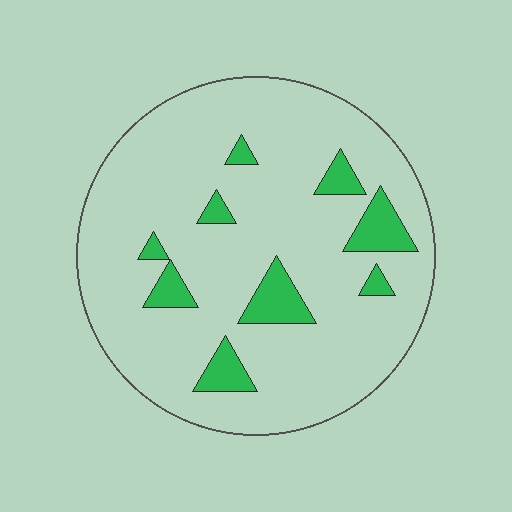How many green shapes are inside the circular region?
9.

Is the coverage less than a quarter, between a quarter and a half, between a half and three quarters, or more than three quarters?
Less than a quarter.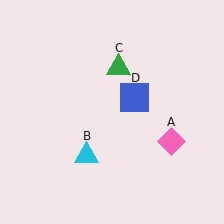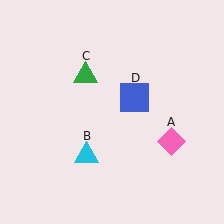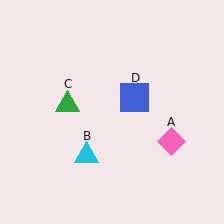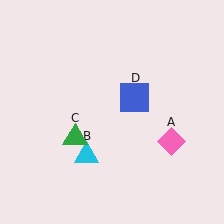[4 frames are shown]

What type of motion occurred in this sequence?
The green triangle (object C) rotated counterclockwise around the center of the scene.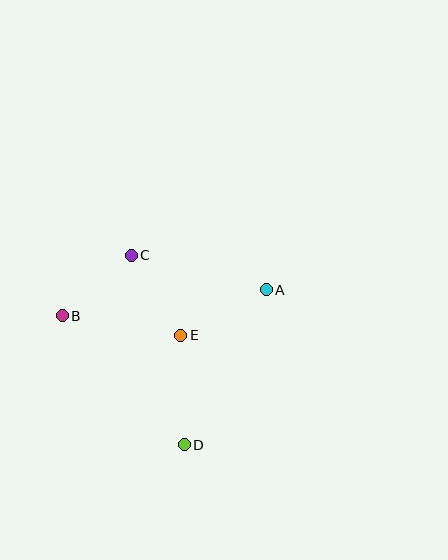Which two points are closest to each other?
Points B and C are closest to each other.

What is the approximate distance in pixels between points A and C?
The distance between A and C is approximately 139 pixels.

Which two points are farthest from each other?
Points A and B are farthest from each other.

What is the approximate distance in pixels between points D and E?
The distance between D and E is approximately 109 pixels.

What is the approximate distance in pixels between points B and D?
The distance between B and D is approximately 178 pixels.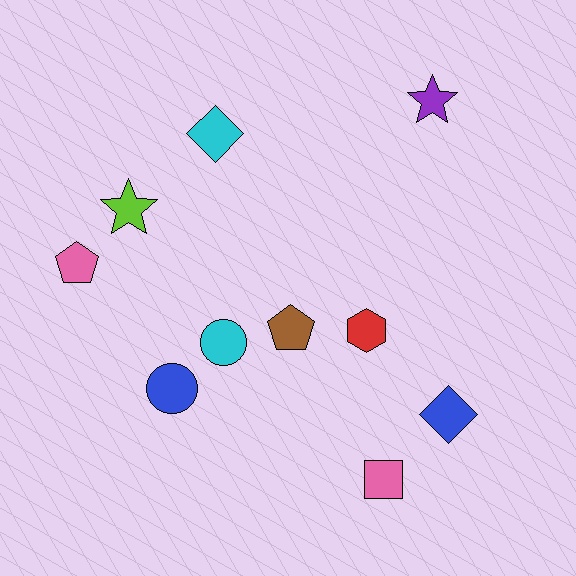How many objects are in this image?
There are 10 objects.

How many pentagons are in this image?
There are 2 pentagons.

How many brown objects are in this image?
There is 1 brown object.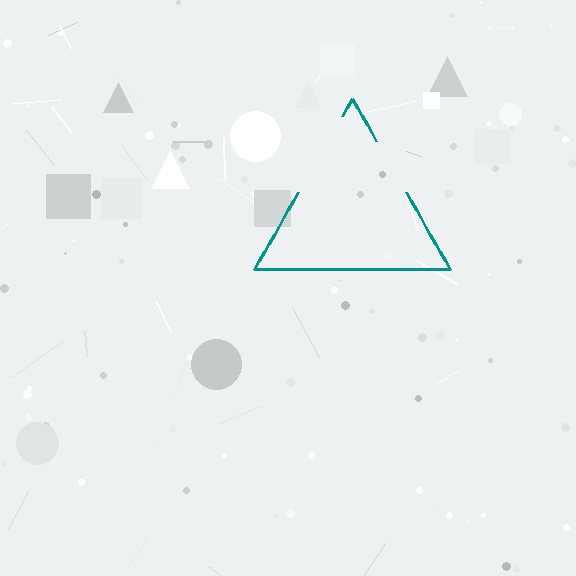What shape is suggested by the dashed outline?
The dashed outline suggests a triangle.